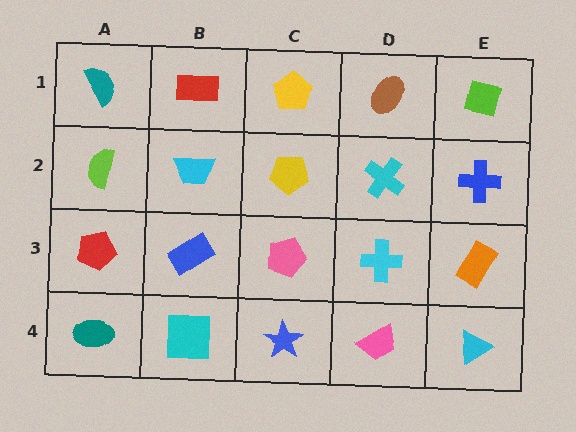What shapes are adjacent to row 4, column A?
A red pentagon (row 3, column A), a cyan square (row 4, column B).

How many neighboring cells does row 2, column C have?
4.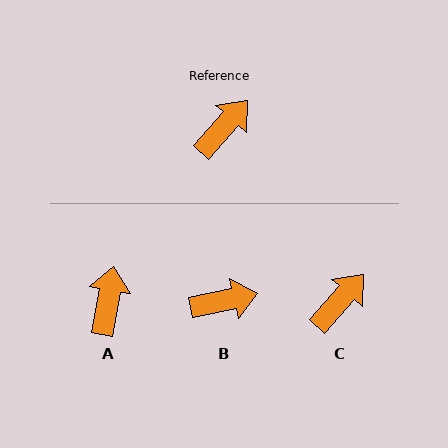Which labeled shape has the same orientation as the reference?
C.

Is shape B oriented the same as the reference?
No, it is off by about 36 degrees.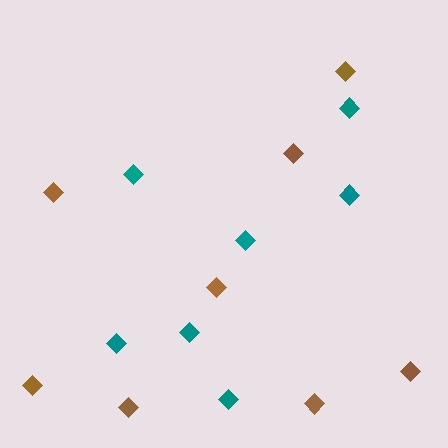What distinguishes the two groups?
There are 2 groups: one group of brown diamonds (8) and one group of teal diamonds (7).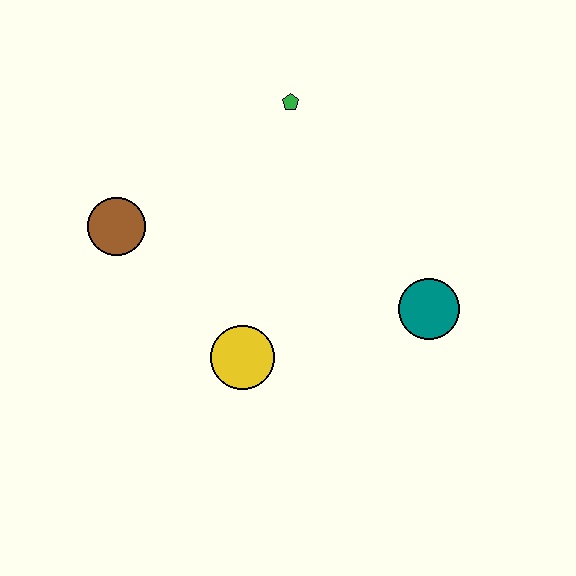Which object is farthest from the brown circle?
The teal circle is farthest from the brown circle.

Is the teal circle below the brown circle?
Yes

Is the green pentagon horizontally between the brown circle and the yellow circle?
No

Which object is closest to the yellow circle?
The brown circle is closest to the yellow circle.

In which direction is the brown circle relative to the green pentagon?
The brown circle is to the left of the green pentagon.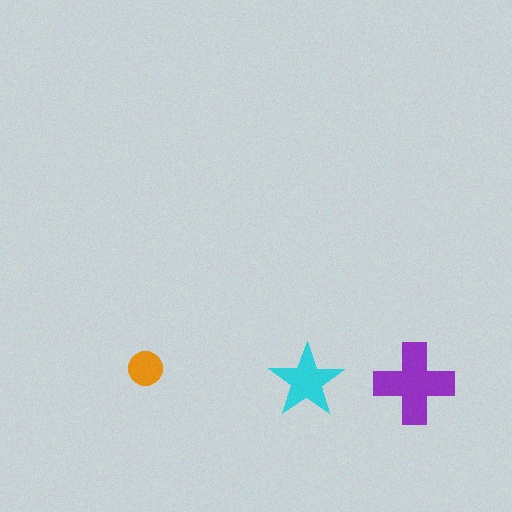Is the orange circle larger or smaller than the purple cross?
Smaller.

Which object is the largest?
The purple cross.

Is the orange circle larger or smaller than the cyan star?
Smaller.